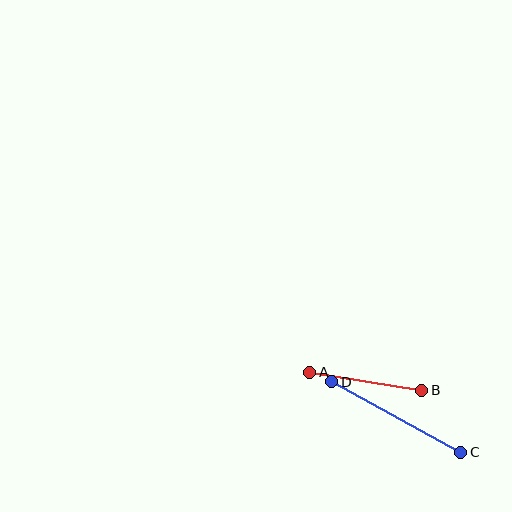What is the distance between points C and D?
The distance is approximately 147 pixels.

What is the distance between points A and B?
The distance is approximately 113 pixels.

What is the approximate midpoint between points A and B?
The midpoint is at approximately (366, 381) pixels.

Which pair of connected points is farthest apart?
Points C and D are farthest apart.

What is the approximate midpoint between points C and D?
The midpoint is at approximately (396, 417) pixels.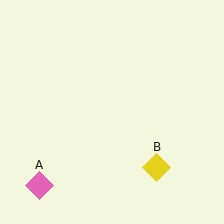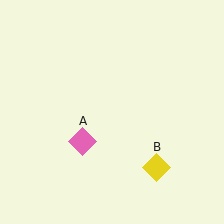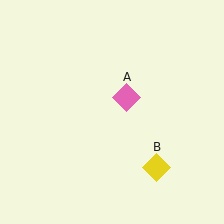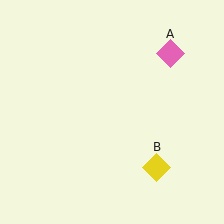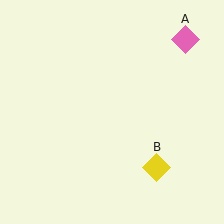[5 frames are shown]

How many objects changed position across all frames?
1 object changed position: pink diamond (object A).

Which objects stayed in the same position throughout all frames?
Yellow diamond (object B) remained stationary.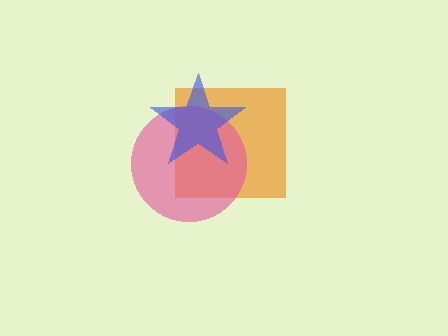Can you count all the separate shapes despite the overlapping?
Yes, there are 3 separate shapes.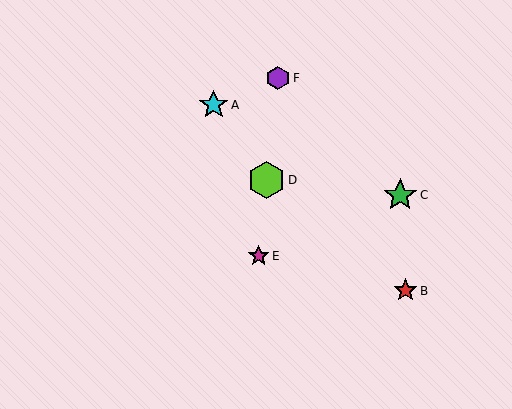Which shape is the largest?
The lime hexagon (labeled D) is the largest.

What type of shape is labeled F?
Shape F is a purple hexagon.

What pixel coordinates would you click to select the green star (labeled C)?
Click at (400, 195) to select the green star C.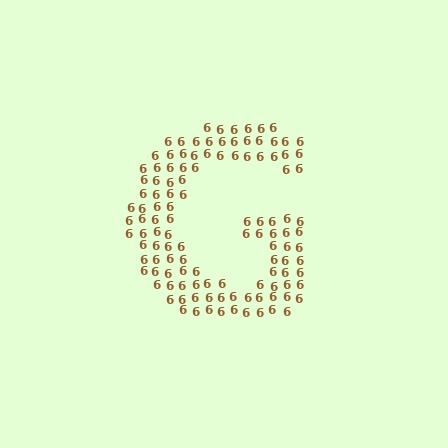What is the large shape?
The large shape is the letter G.